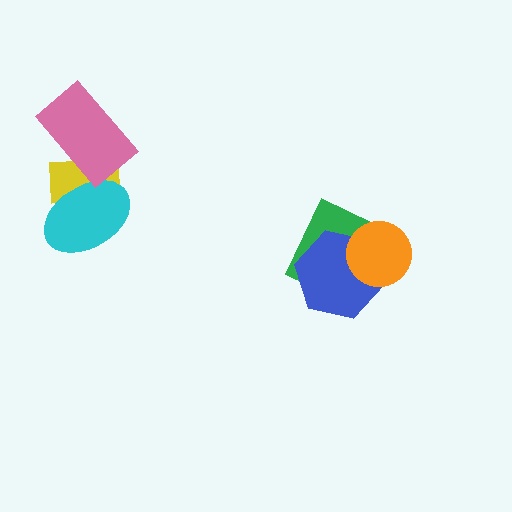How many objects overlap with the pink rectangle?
2 objects overlap with the pink rectangle.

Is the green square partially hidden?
Yes, it is partially covered by another shape.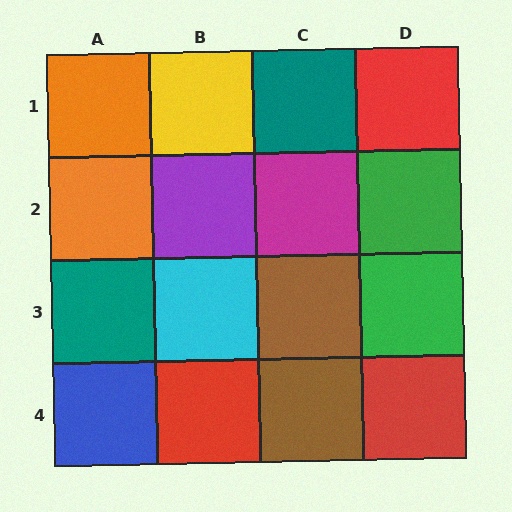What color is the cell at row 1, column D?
Red.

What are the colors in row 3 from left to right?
Teal, cyan, brown, green.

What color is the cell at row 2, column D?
Green.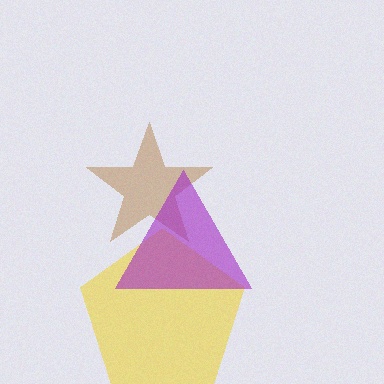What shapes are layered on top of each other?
The layered shapes are: a brown star, a yellow pentagon, a purple triangle.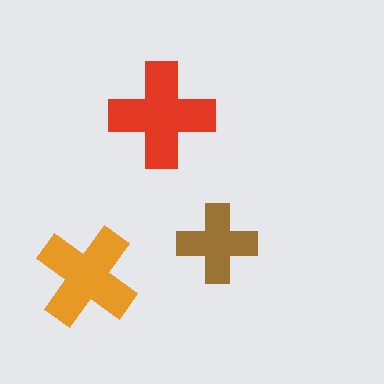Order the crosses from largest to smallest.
the red one, the orange one, the brown one.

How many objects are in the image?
There are 3 objects in the image.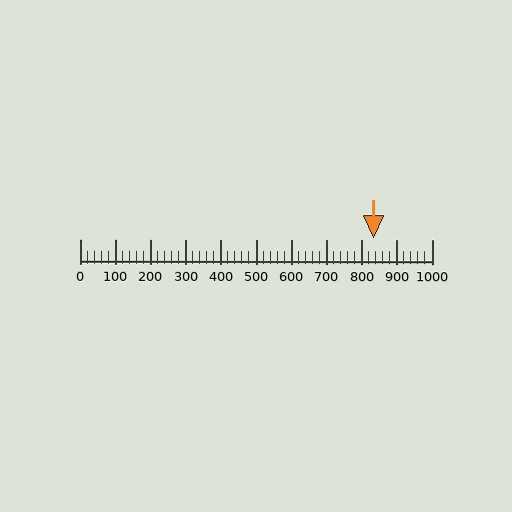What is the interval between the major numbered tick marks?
The major tick marks are spaced 100 units apart.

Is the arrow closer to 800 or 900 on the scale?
The arrow is closer to 800.